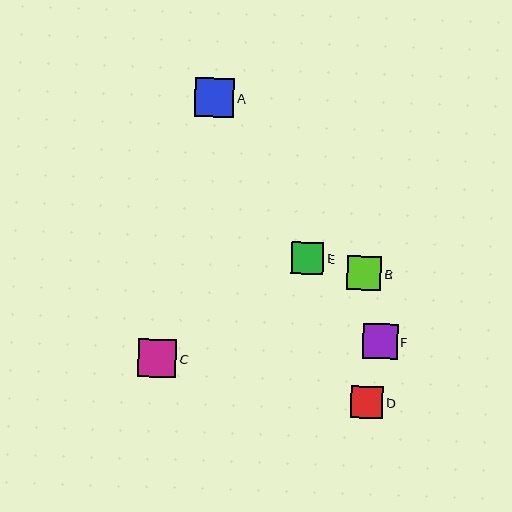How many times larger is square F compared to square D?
Square F is approximately 1.1 times the size of square D.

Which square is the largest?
Square A is the largest with a size of approximately 39 pixels.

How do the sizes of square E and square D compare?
Square E and square D are approximately the same size.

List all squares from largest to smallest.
From largest to smallest: A, C, F, B, E, D.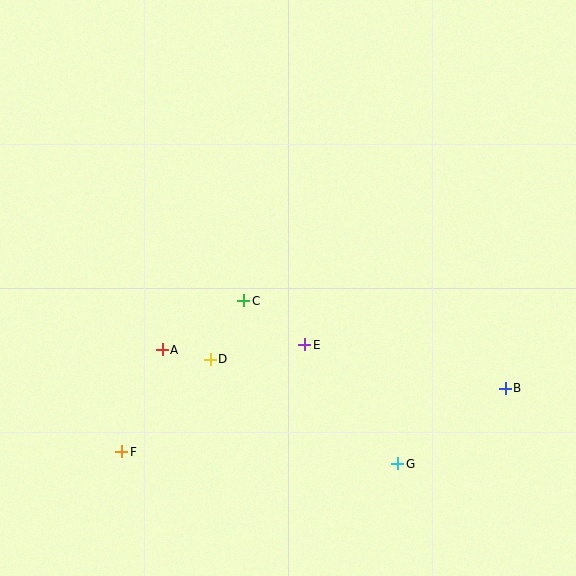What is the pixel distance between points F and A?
The distance between F and A is 110 pixels.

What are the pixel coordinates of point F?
Point F is at (122, 452).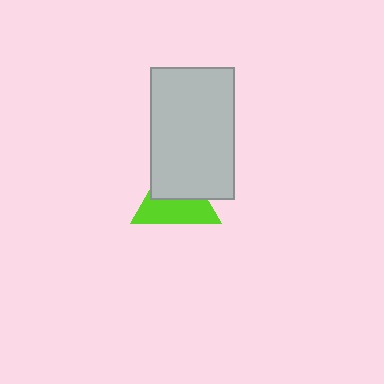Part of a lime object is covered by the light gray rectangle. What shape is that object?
It is a triangle.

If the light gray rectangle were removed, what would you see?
You would see the complete lime triangle.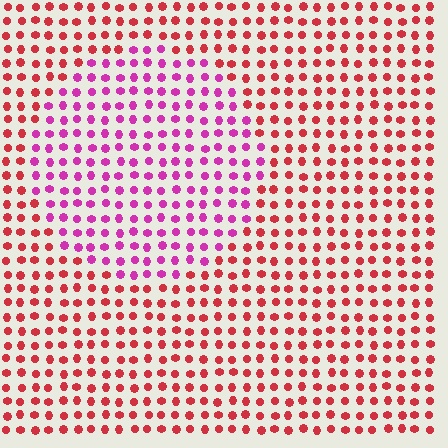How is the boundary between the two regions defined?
The boundary is defined purely by a slight shift in hue (about 42 degrees). Spacing, size, and orientation are identical on both sides.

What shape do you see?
I see a circle.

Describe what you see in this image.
The image is filled with small red elements in a uniform arrangement. A circle-shaped region is visible where the elements are tinted to a slightly different hue, forming a subtle color boundary.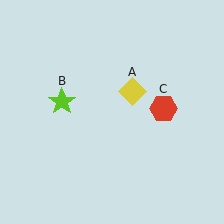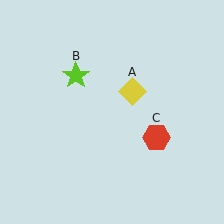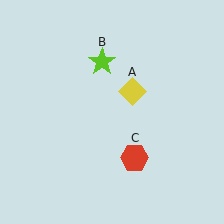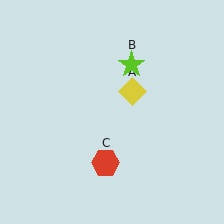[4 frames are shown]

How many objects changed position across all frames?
2 objects changed position: lime star (object B), red hexagon (object C).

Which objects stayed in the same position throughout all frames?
Yellow diamond (object A) remained stationary.